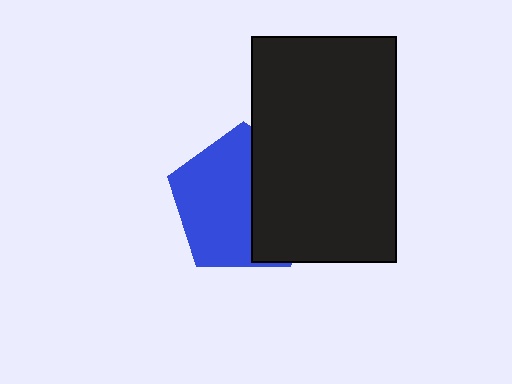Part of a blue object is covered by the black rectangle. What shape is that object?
It is a pentagon.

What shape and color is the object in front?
The object in front is a black rectangle.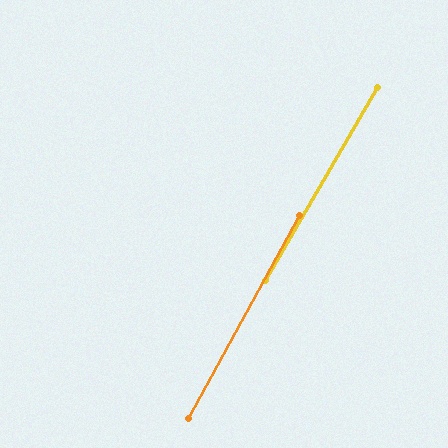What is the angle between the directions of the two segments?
Approximately 2 degrees.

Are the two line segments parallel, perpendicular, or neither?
Parallel — their directions differ by only 1.6°.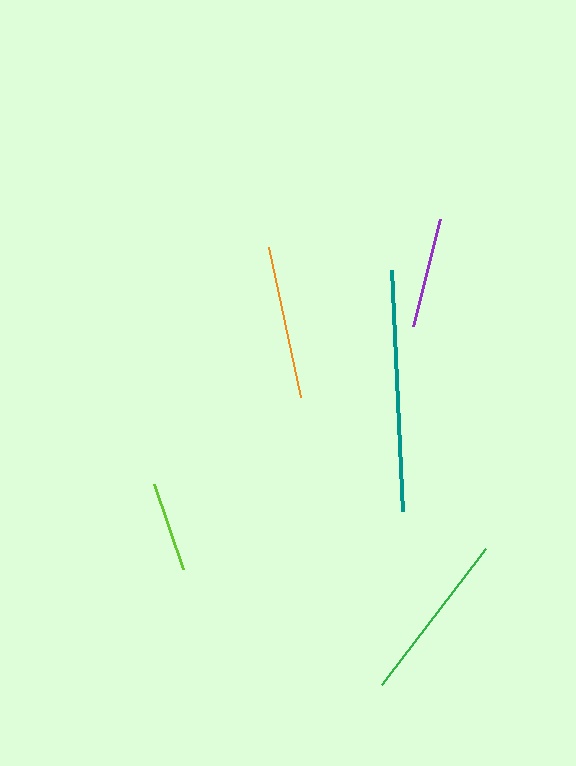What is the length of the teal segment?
The teal segment is approximately 241 pixels long.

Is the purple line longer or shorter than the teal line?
The teal line is longer than the purple line.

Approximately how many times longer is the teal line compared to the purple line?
The teal line is approximately 2.2 times the length of the purple line.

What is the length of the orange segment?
The orange segment is approximately 154 pixels long.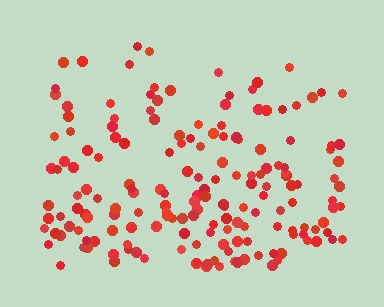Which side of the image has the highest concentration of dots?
The bottom.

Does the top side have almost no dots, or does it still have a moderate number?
Still a moderate number, just noticeably fewer than the bottom.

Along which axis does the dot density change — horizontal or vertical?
Vertical.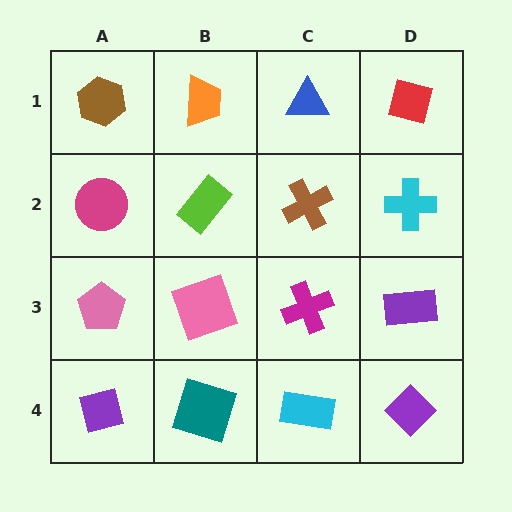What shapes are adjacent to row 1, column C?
A brown cross (row 2, column C), an orange trapezoid (row 1, column B), a red square (row 1, column D).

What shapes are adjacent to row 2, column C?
A blue triangle (row 1, column C), a magenta cross (row 3, column C), a lime rectangle (row 2, column B), a cyan cross (row 2, column D).